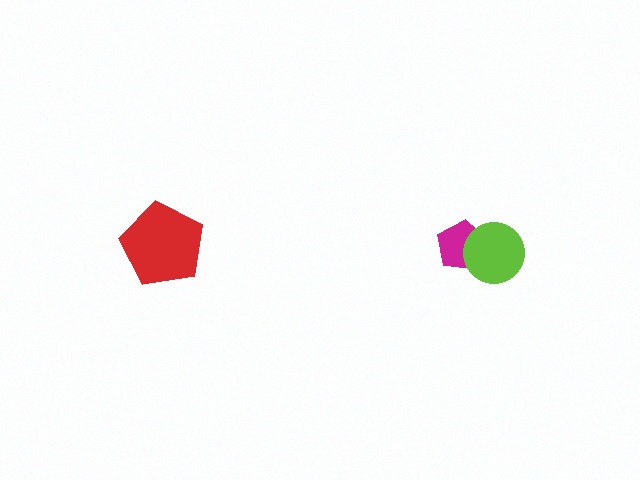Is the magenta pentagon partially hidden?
Yes, it is partially covered by another shape.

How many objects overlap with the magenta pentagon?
1 object overlaps with the magenta pentagon.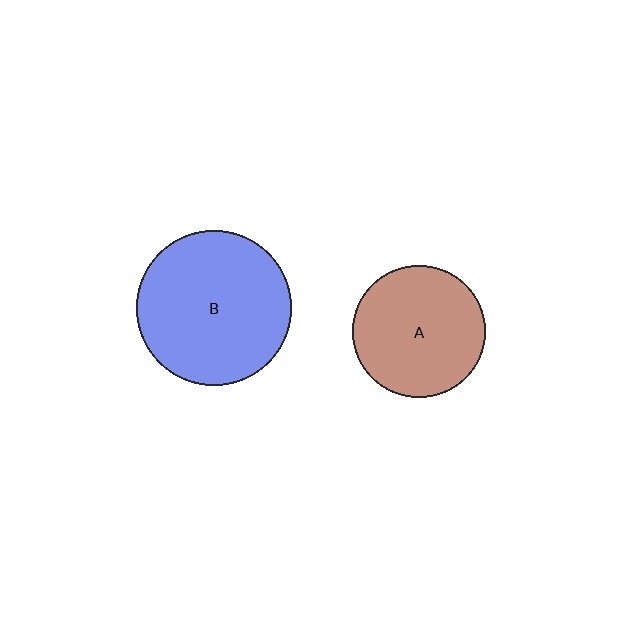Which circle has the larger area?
Circle B (blue).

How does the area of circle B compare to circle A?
Approximately 1.4 times.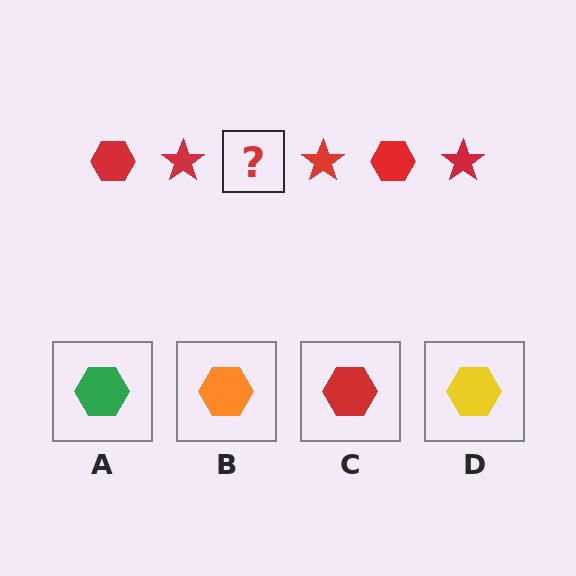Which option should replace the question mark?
Option C.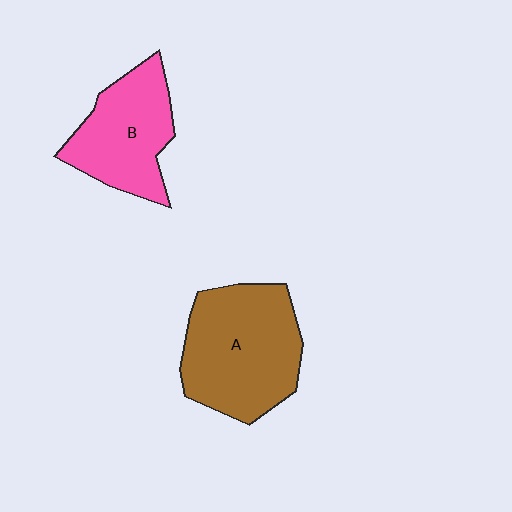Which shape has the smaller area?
Shape B (pink).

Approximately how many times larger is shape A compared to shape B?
Approximately 1.3 times.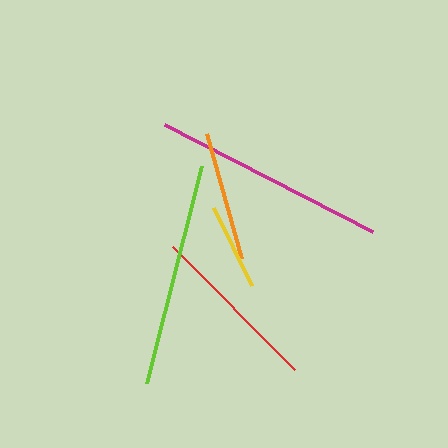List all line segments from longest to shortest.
From longest to shortest: magenta, lime, red, orange, yellow.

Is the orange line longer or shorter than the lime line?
The lime line is longer than the orange line.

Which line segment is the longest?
The magenta line is the longest at approximately 234 pixels.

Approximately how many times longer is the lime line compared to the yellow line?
The lime line is approximately 2.6 times the length of the yellow line.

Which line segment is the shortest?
The yellow line is the shortest at approximately 86 pixels.